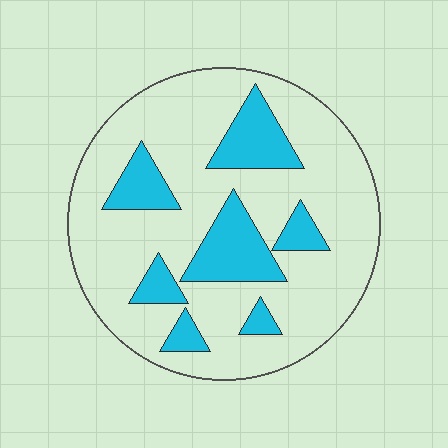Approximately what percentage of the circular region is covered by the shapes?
Approximately 25%.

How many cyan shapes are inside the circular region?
7.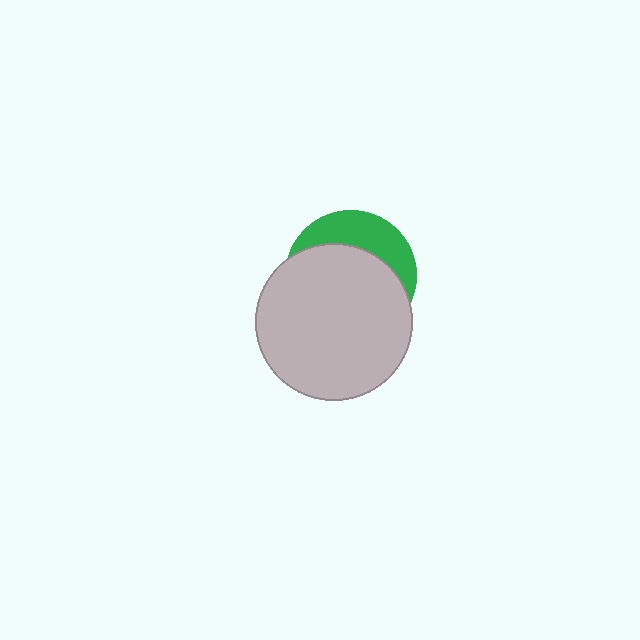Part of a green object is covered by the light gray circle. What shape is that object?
It is a circle.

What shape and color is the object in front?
The object in front is a light gray circle.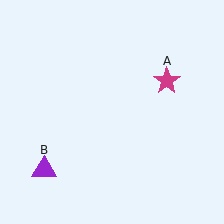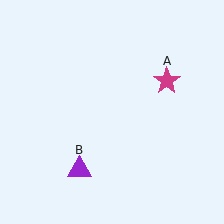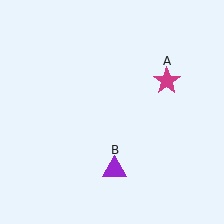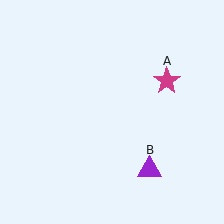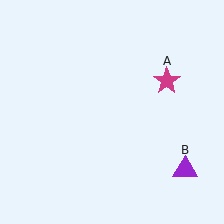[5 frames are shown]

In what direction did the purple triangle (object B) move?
The purple triangle (object B) moved right.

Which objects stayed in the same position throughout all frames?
Magenta star (object A) remained stationary.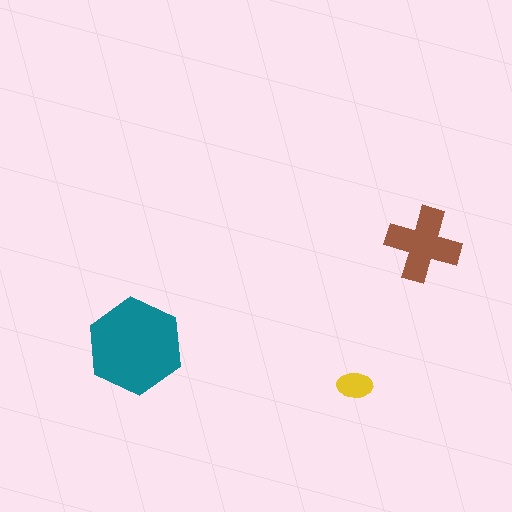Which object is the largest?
The teal hexagon.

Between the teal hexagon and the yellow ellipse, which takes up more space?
The teal hexagon.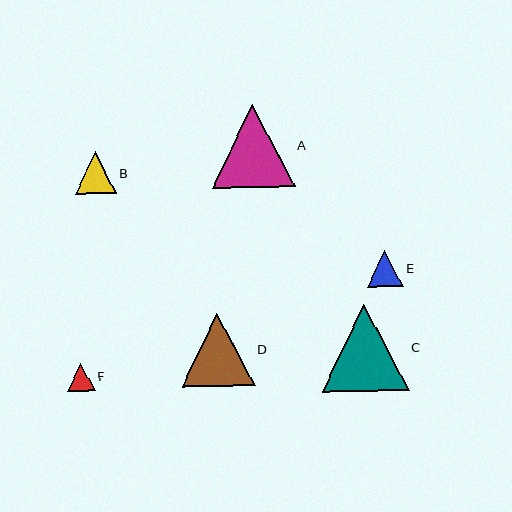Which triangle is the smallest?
Triangle F is the smallest with a size of approximately 28 pixels.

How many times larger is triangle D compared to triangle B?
Triangle D is approximately 1.8 times the size of triangle B.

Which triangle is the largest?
Triangle C is the largest with a size of approximately 87 pixels.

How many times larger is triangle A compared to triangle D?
Triangle A is approximately 1.1 times the size of triangle D.